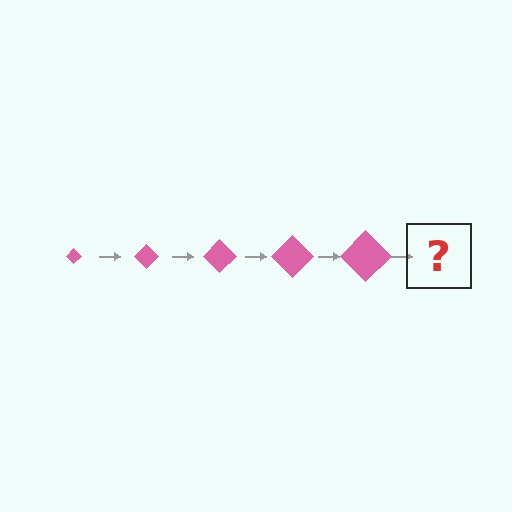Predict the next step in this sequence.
The next step is a pink diamond, larger than the previous one.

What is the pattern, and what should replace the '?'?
The pattern is that the diamond gets progressively larger each step. The '?' should be a pink diamond, larger than the previous one.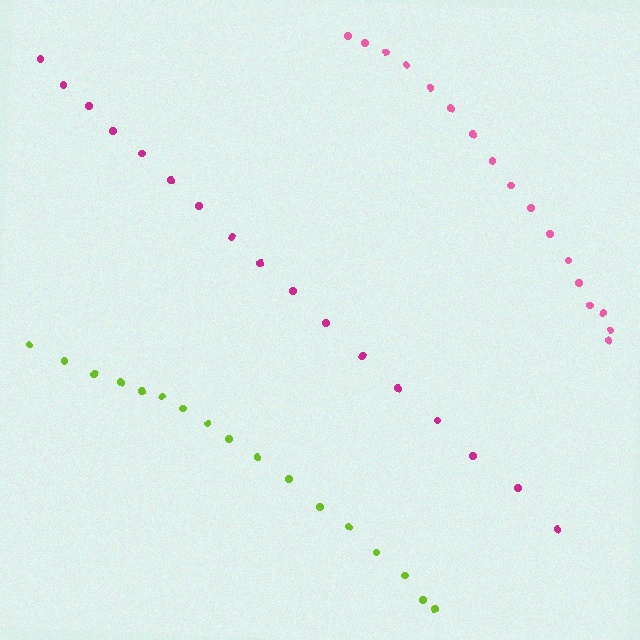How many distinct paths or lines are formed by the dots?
There are 3 distinct paths.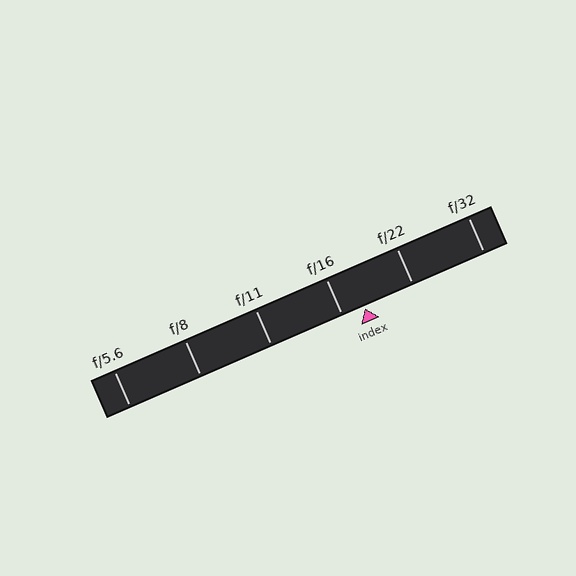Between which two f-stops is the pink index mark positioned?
The index mark is between f/16 and f/22.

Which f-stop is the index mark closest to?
The index mark is closest to f/16.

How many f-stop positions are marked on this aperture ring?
There are 6 f-stop positions marked.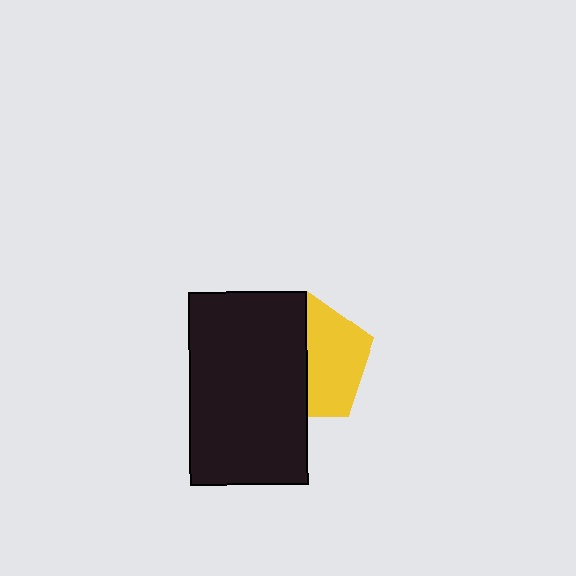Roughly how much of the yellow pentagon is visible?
About half of it is visible (roughly 50%).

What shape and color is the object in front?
The object in front is a black rectangle.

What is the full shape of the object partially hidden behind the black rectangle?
The partially hidden object is a yellow pentagon.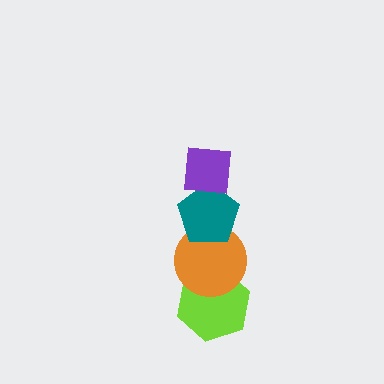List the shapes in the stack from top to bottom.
From top to bottom: the purple square, the teal pentagon, the orange circle, the lime hexagon.